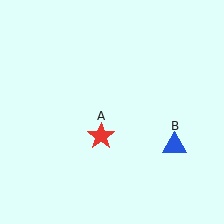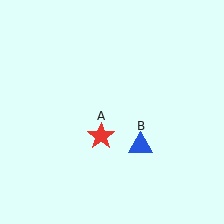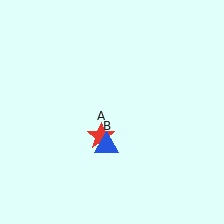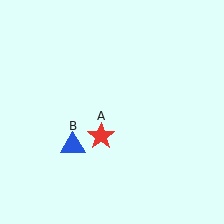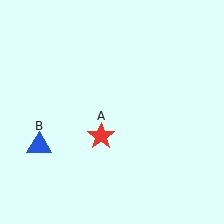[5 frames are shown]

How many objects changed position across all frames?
1 object changed position: blue triangle (object B).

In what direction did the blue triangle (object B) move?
The blue triangle (object B) moved left.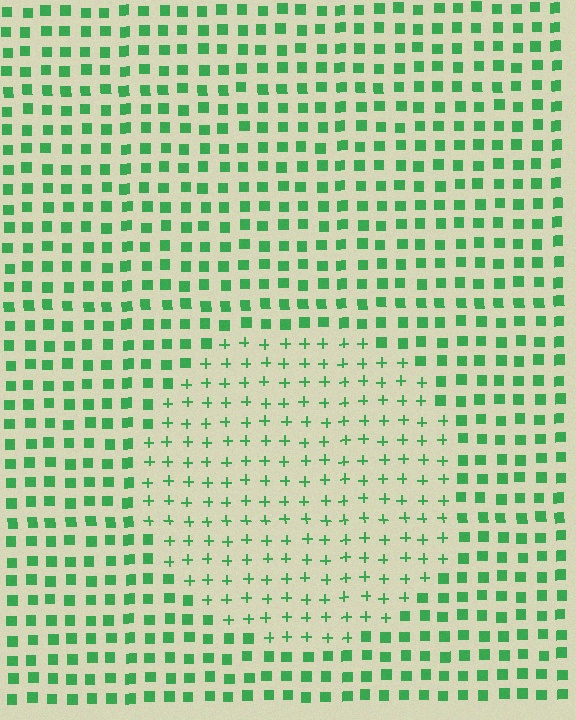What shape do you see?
I see a circle.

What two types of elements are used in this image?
The image uses plus signs inside the circle region and squares outside it.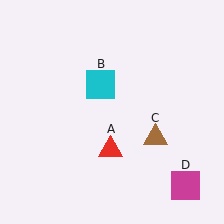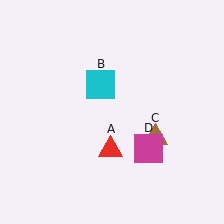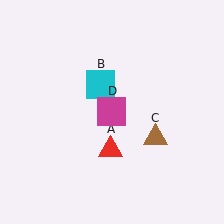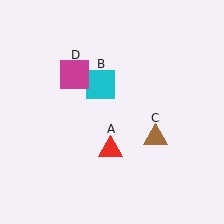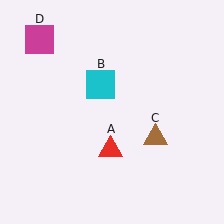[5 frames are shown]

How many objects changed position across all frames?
1 object changed position: magenta square (object D).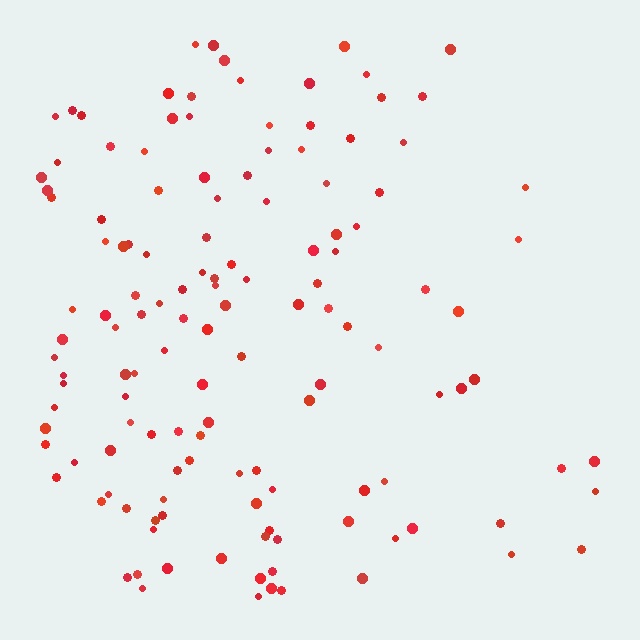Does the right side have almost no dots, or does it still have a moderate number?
Still a moderate number, just noticeably fewer than the left.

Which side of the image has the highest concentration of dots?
The left.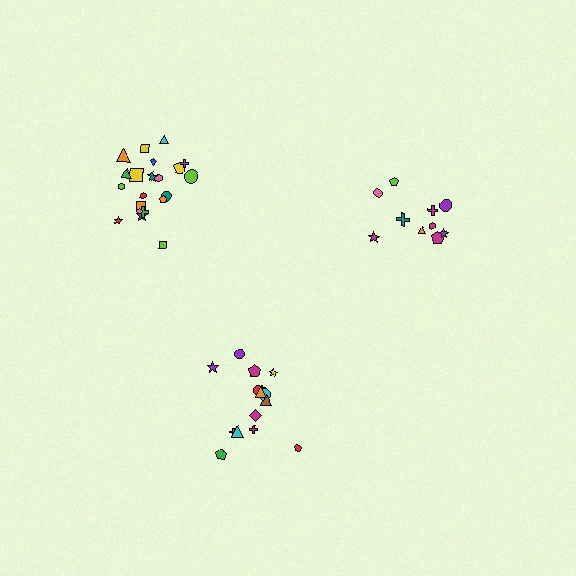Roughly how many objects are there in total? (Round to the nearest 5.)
Roughly 45 objects in total.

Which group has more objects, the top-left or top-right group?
The top-left group.